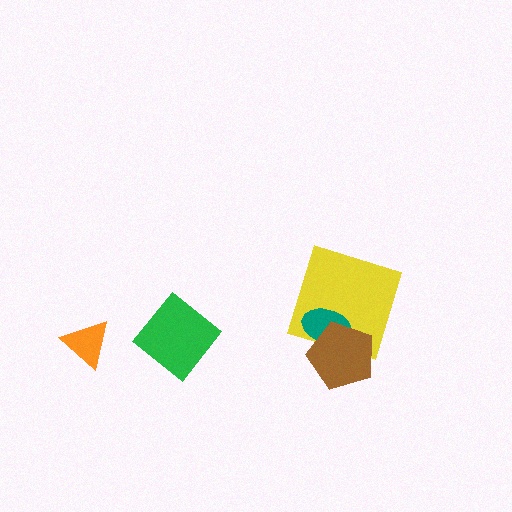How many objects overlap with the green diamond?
0 objects overlap with the green diamond.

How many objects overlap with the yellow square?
2 objects overlap with the yellow square.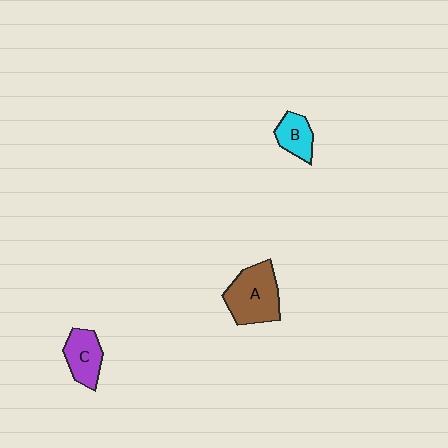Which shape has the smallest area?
Shape B (cyan).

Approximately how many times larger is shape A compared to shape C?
Approximately 1.6 times.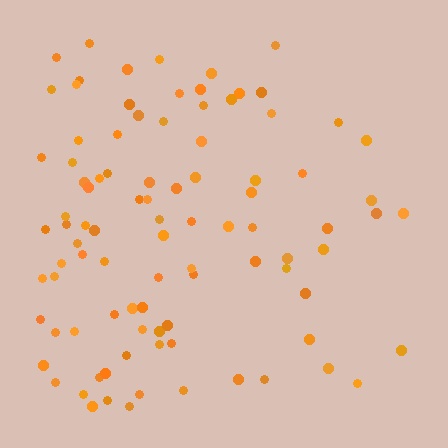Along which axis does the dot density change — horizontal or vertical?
Horizontal.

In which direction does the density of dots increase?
From right to left, with the left side densest.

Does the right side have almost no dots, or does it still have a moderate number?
Still a moderate number, just noticeably fewer than the left.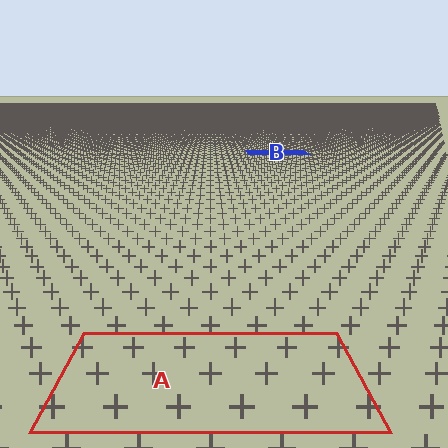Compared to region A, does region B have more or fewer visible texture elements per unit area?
Region B has more texture elements per unit area — they are packed more densely because it is farther away.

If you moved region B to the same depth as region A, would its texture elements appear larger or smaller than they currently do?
They would appear larger. At a closer depth, the same texture elements are projected at a bigger on-screen size.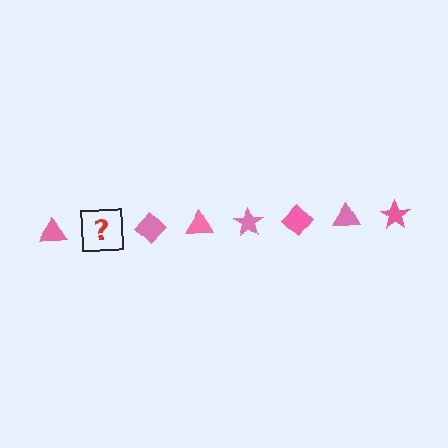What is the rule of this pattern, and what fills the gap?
The rule is that the pattern cycles through triangle, star, diamond shapes in pink. The gap should be filled with a pink star.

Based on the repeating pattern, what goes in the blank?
The blank should be a pink star.